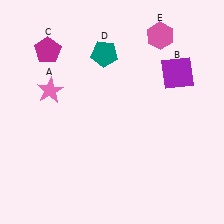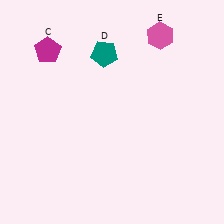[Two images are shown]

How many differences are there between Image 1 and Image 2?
There are 2 differences between the two images.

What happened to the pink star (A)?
The pink star (A) was removed in Image 2. It was in the top-left area of Image 1.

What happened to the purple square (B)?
The purple square (B) was removed in Image 2. It was in the top-right area of Image 1.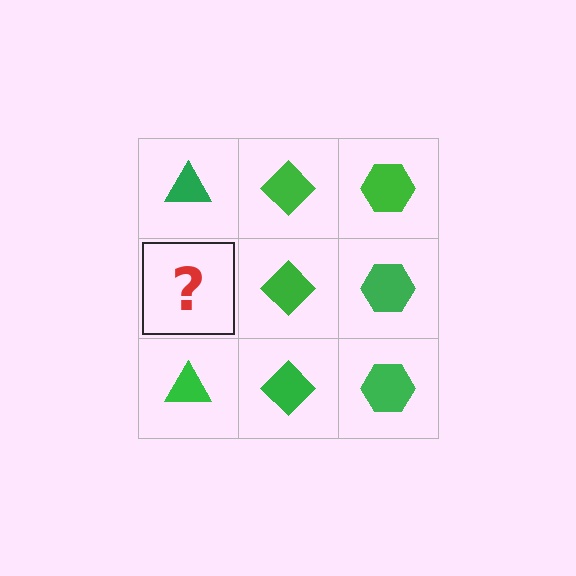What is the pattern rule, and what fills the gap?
The rule is that each column has a consistent shape. The gap should be filled with a green triangle.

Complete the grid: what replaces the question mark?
The question mark should be replaced with a green triangle.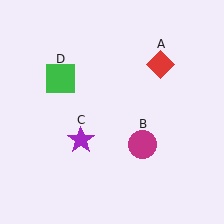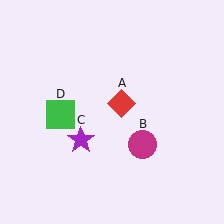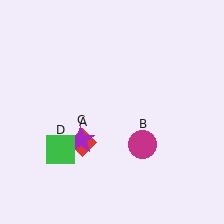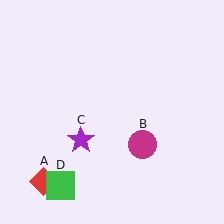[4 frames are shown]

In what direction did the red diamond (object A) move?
The red diamond (object A) moved down and to the left.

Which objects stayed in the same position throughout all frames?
Magenta circle (object B) and purple star (object C) remained stationary.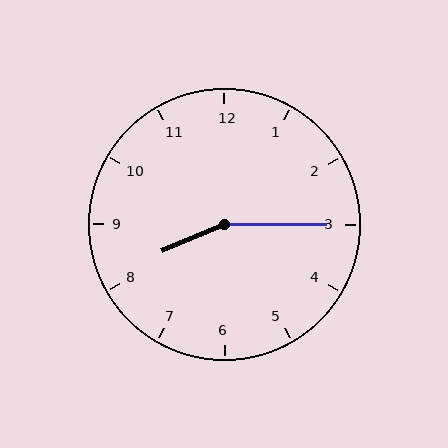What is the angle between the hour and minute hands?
Approximately 158 degrees.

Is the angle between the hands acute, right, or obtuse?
It is obtuse.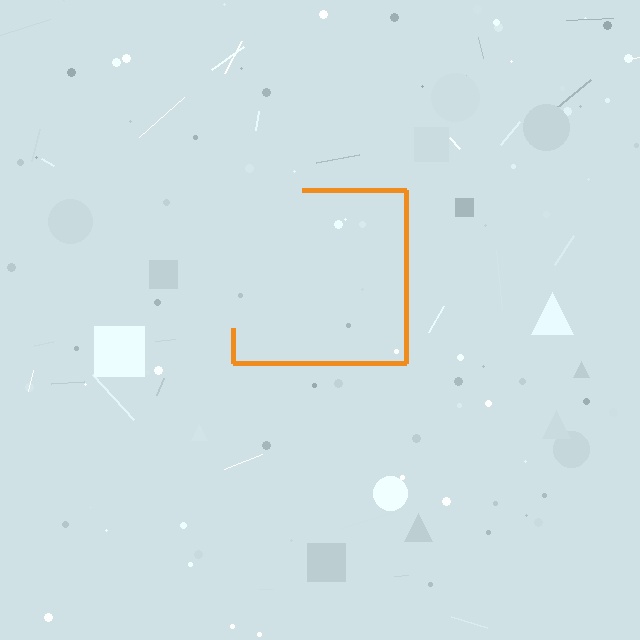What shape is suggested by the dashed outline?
The dashed outline suggests a square.